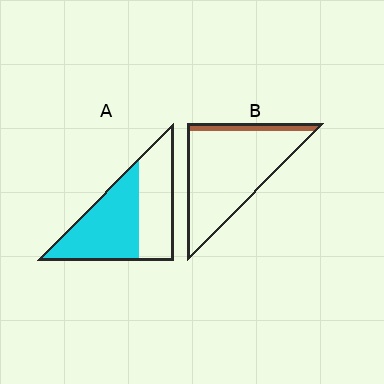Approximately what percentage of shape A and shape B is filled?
A is approximately 55% and B is approximately 10%.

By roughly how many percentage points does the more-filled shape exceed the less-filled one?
By roughly 45 percentage points (A over B).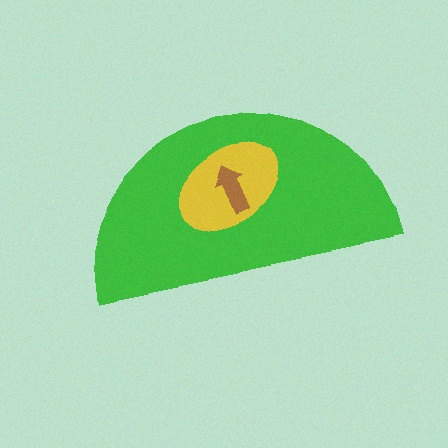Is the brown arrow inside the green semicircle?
Yes.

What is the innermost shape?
The brown arrow.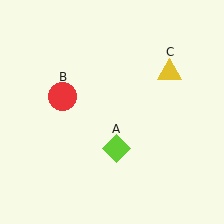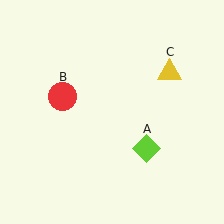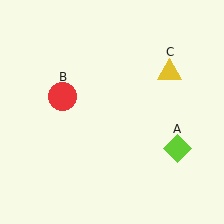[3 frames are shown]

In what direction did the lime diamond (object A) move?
The lime diamond (object A) moved right.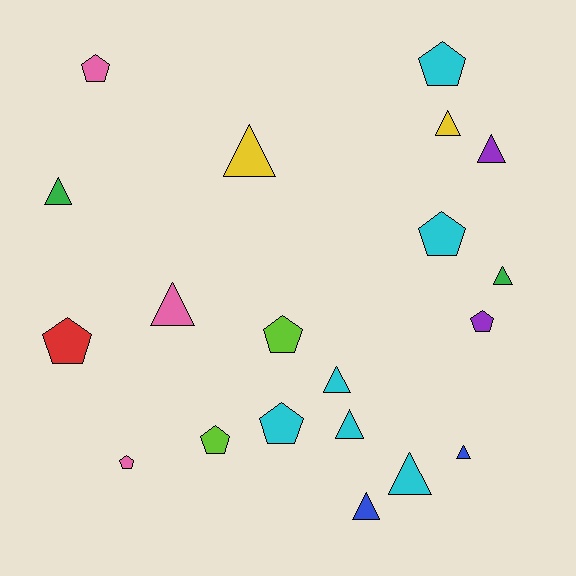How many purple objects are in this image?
There are 2 purple objects.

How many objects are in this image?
There are 20 objects.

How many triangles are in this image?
There are 11 triangles.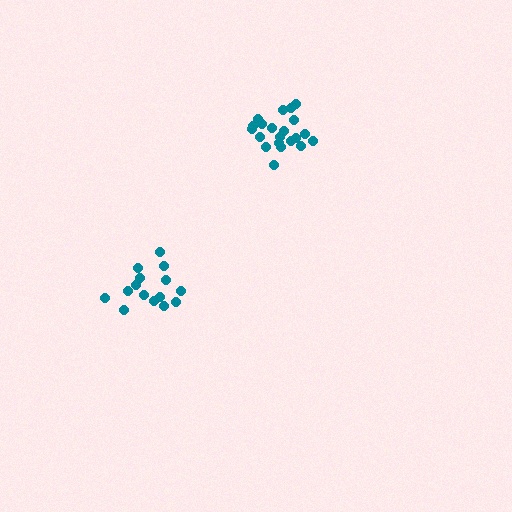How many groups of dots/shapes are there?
There are 2 groups.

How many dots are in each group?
Group 1: 15 dots, Group 2: 21 dots (36 total).